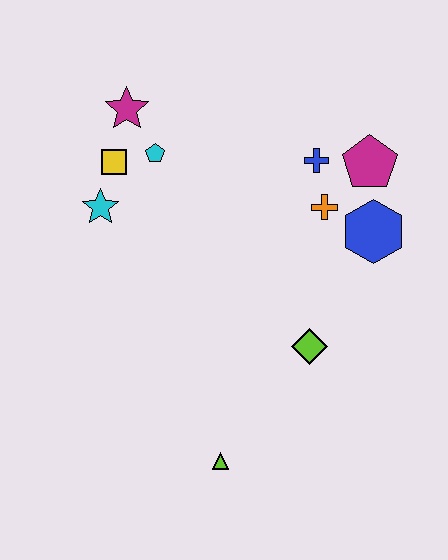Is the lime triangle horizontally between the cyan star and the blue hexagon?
Yes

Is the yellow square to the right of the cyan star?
Yes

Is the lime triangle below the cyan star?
Yes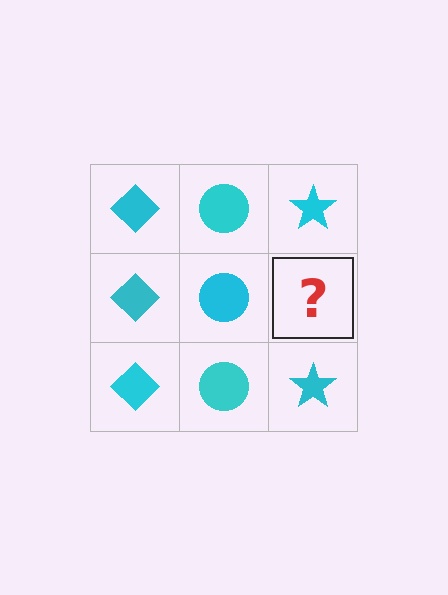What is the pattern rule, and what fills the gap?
The rule is that each column has a consistent shape. The gap should be filled with a cyan star.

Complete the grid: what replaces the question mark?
The question mark should be replaced with a cyan star.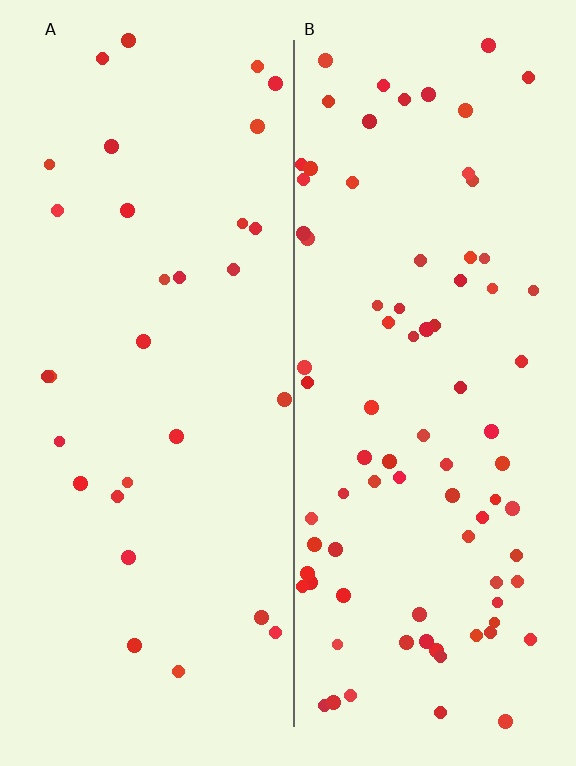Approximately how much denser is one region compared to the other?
Approximately 2.8× — region B over region A.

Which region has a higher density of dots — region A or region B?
B (the right).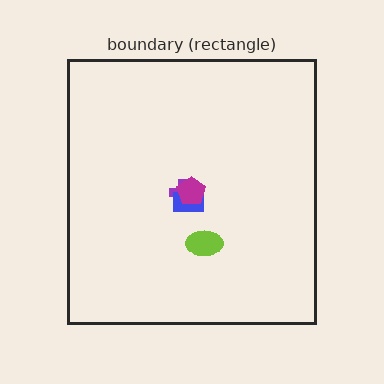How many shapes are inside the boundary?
4 inside, 0 outside.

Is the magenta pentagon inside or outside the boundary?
Inside.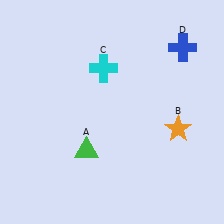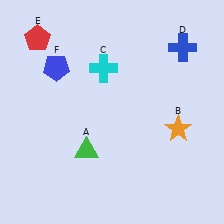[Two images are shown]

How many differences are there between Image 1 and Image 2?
There are 2 differences between the two images.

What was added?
A red pentagon (E), a blue pentagon (F) were added in Image 2.